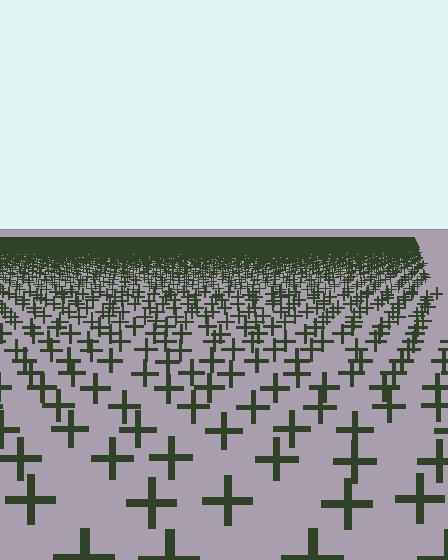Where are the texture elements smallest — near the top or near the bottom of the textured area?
Near the top.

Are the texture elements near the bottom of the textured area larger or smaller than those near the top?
Larger. Near the bottom, elements are closer to the viewer and appear at a bigger on-screen size.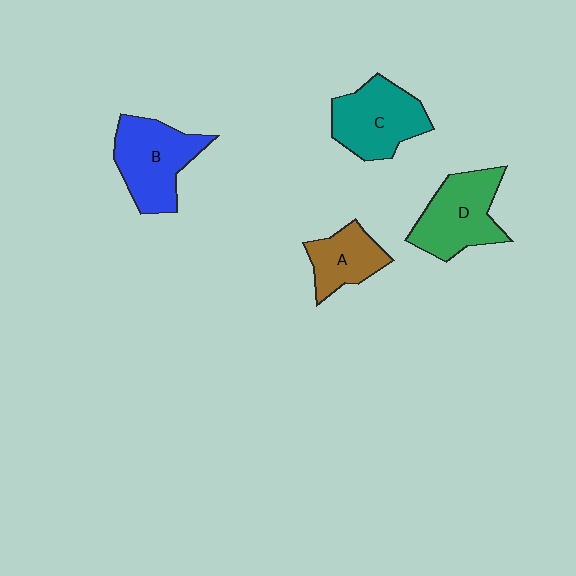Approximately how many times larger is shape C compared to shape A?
Approximately 1.5 times.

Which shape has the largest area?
Shape B (blue).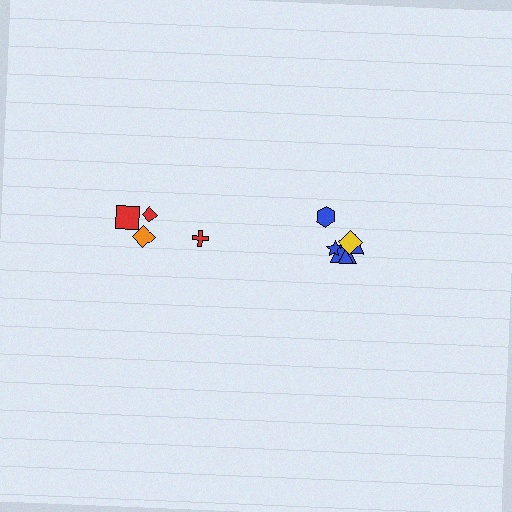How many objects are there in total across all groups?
There are 10 objects.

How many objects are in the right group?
There are 6 objects.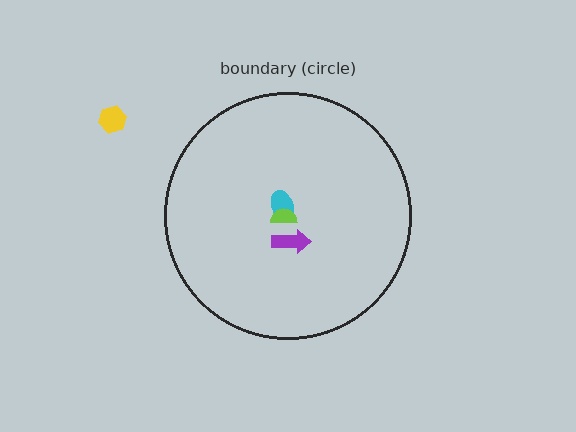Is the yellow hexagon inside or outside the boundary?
Outside.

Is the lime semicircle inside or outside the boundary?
Inside.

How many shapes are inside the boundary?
3 inside, 1 outside.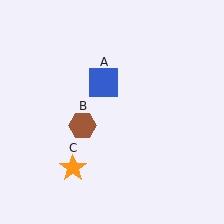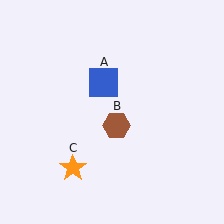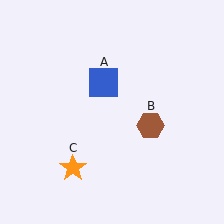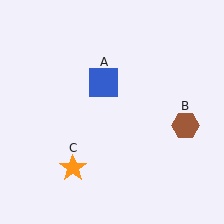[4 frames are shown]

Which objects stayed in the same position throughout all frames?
Blue square (object A) and orange star (object C) remained stationary.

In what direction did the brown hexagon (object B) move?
The brown hexagon (object B) moved right.